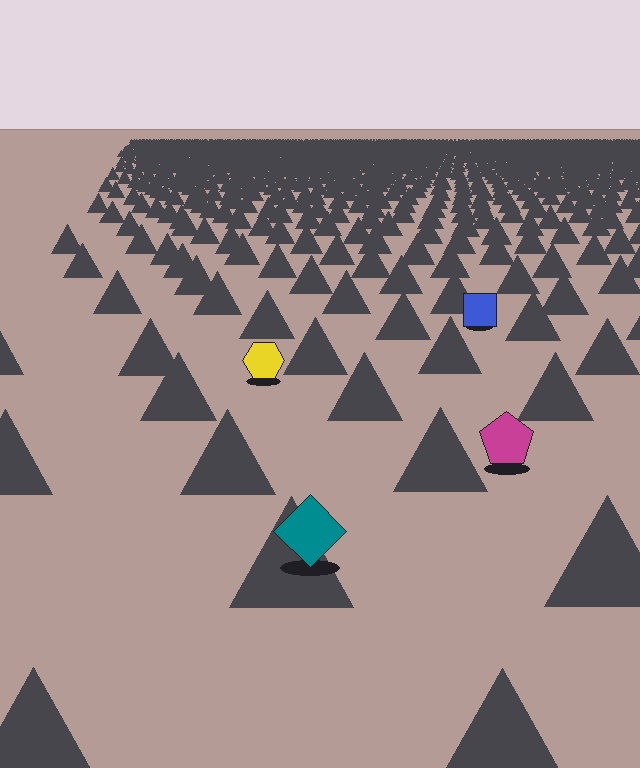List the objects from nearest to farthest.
From nearest to farthest: the teal diamond, the magenta pentagon, the yellow hexagon, the blue square.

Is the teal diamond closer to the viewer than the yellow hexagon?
Yes. The teal diamond is closer — you can tell from the texture gradient: the ground texture is coarser near it.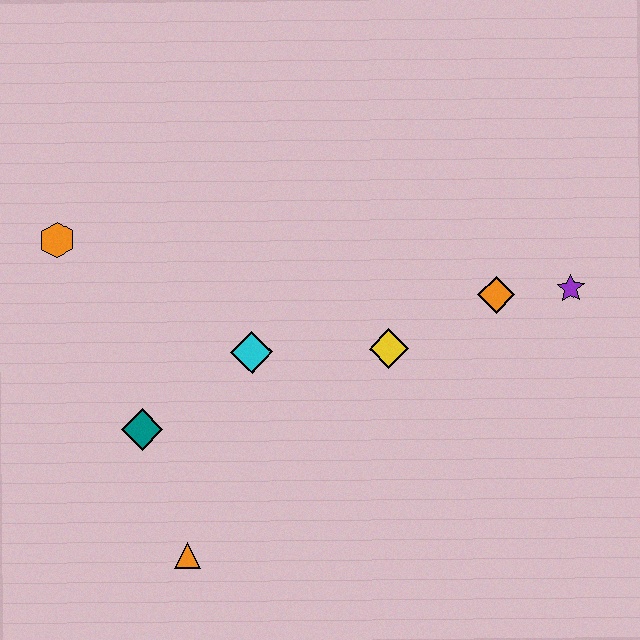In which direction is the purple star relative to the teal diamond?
The purple star is to the right of the teal diamond.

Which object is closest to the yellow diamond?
The orange diamond is closest to the yellow diamond.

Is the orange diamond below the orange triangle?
No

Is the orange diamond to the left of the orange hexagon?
No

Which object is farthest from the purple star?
The orange hexagon is farthest from the purple star.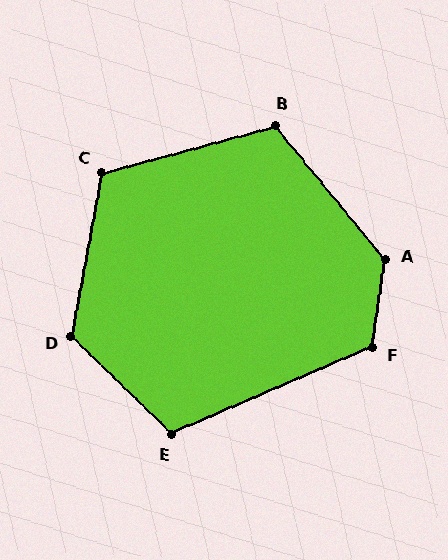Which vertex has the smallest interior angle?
E, at approximately 112 degrees.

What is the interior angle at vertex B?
Approximately 114 degrees (obtuse).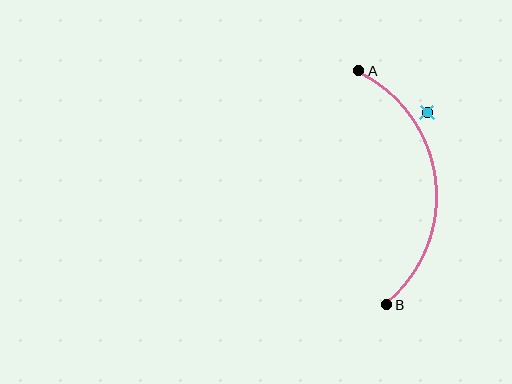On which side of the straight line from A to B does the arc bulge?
The arc bulges to the right of the straight line connecting A and B.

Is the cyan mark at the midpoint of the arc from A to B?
No — the cyan mark does not lie on the arc at all. It sits slightly outside the curve.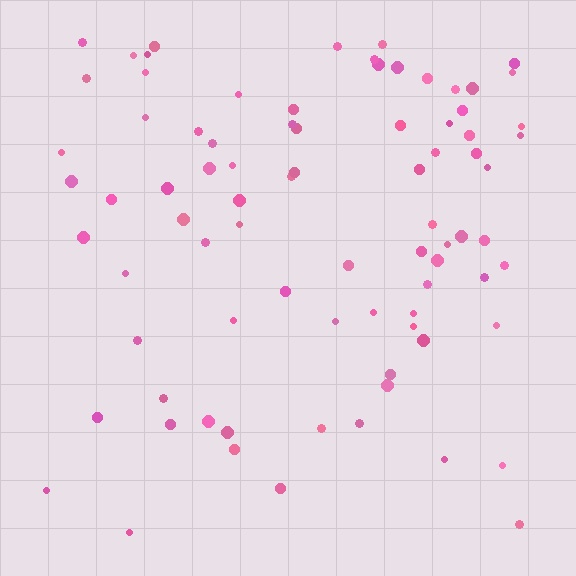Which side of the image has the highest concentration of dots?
The top.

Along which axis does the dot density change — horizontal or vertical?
Vertical.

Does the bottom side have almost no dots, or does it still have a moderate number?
Still a moderate number, just noticeably fewer than the top.